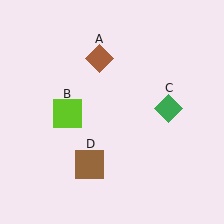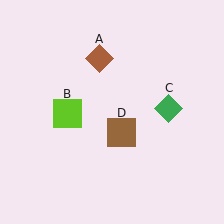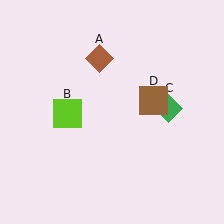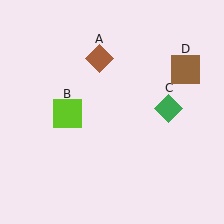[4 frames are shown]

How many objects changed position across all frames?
1 object changed position: brown square (object D).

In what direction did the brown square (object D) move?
The brown square (object D) moved up and to the right.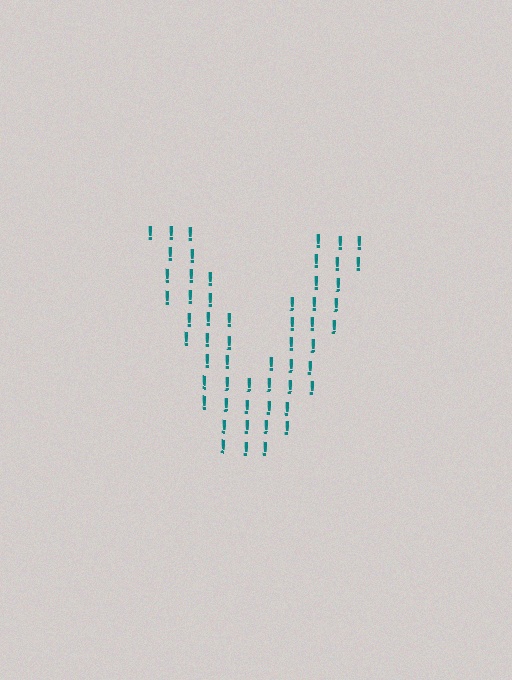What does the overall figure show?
The overall figure shows the letter V.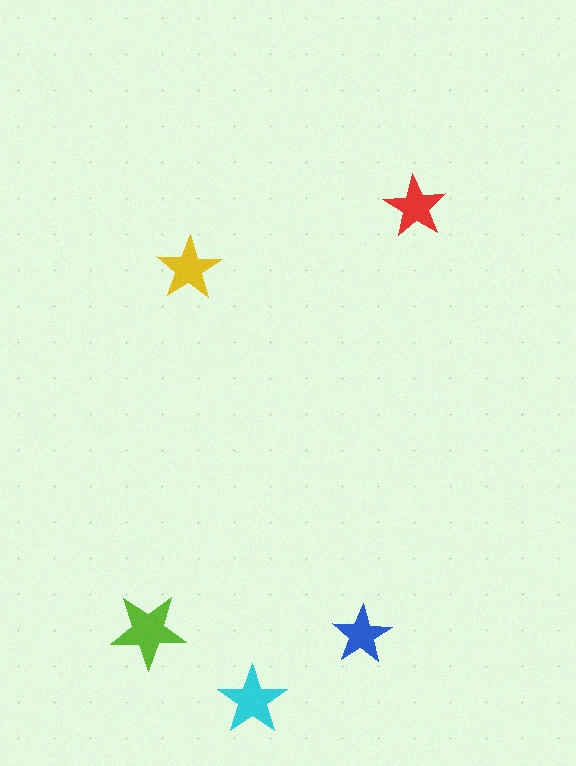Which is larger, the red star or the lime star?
The lime one.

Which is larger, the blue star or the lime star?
The lime one.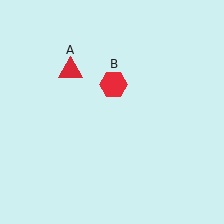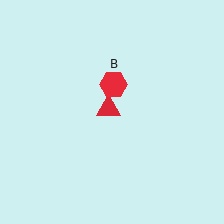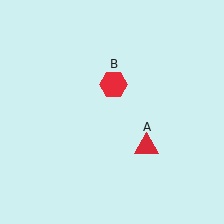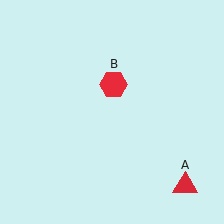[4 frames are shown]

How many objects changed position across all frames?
1 object changed position: red triangle (object A).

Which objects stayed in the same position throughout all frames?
Red hexagon (object B) remained stationary.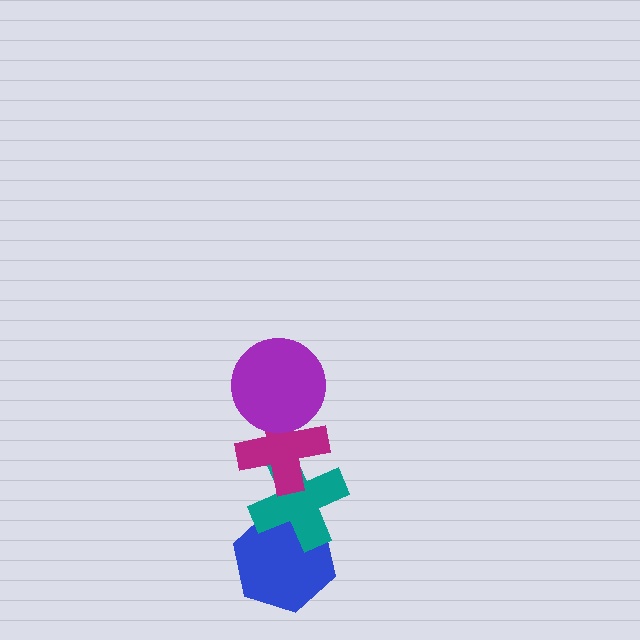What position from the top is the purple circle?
The purple circle is 1st from the top.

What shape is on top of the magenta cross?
The purple circle is on top of the magenta cross.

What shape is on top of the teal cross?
The magenta cross is on top of the teal cross.